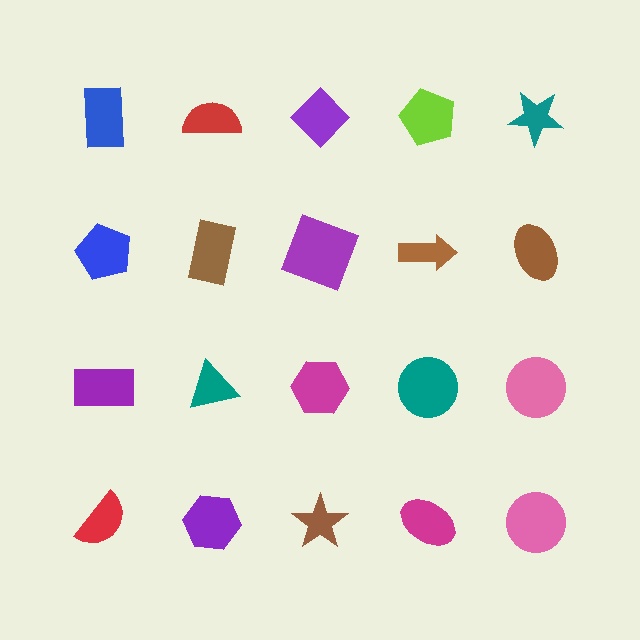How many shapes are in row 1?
5 shapes.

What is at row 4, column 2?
A purple hexagon.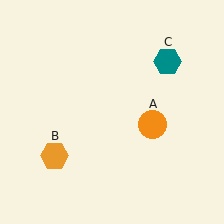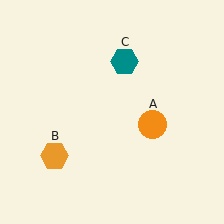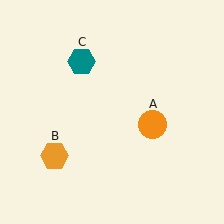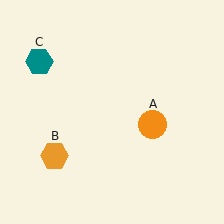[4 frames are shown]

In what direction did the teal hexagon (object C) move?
The teal hexagon (object C) moved left.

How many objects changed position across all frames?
1 object changed position: teal hexagon (object C).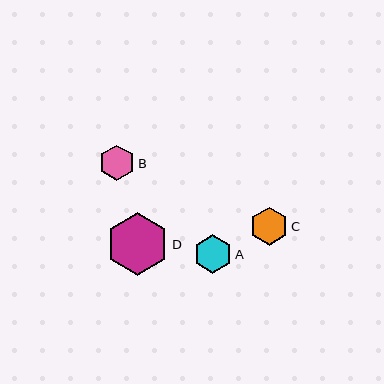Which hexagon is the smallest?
Hexagon B is the smallest with a size of approximately 36 pixels.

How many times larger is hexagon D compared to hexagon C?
Hexagon D is approximately 1.6 times the size of hexagon C.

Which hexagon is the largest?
Hexagon D is the largest with a size of approximately 62 pixels.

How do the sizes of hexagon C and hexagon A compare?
Hexagon C and hexagon A are approximately the same size.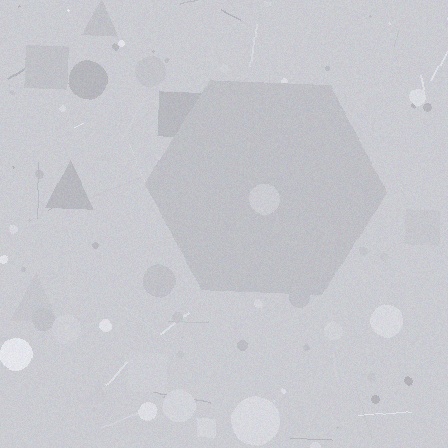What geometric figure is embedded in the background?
A hexagon is embedded in the background.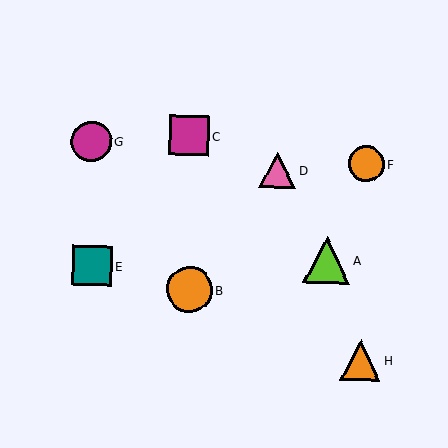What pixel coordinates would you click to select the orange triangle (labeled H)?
Click at (361, 360) to select the orange triangle H.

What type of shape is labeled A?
Shape A is a lime triangle.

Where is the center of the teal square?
The center of the teal square is at (92, 266).